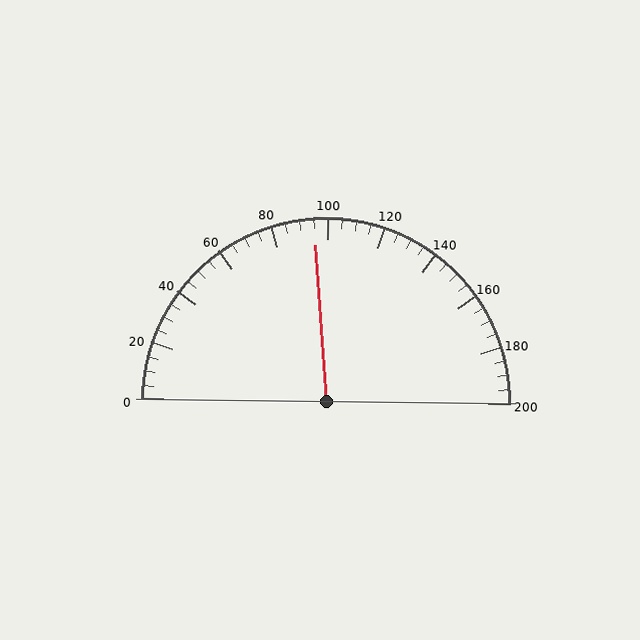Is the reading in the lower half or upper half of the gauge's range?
The reading is in the lower half of the range (0 to 200).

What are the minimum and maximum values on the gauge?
The gauge ranges from 0 to 200.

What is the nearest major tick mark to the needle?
The nearest major tick mark is 100.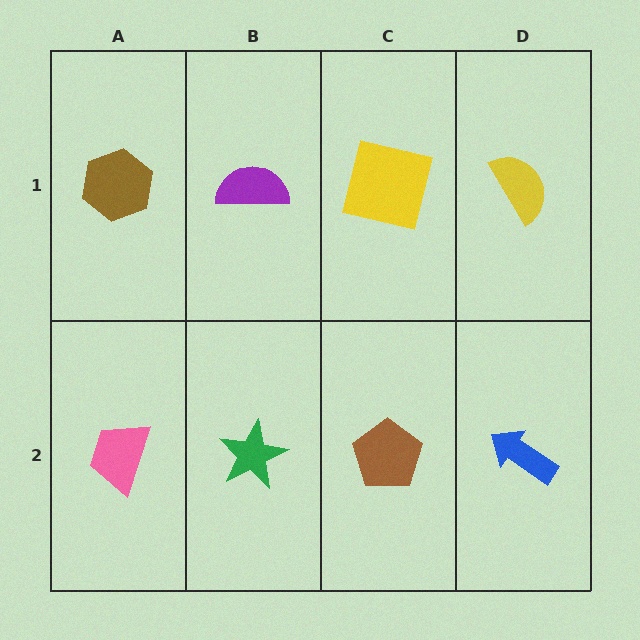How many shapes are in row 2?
4 shapes.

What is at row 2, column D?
A blue arrow.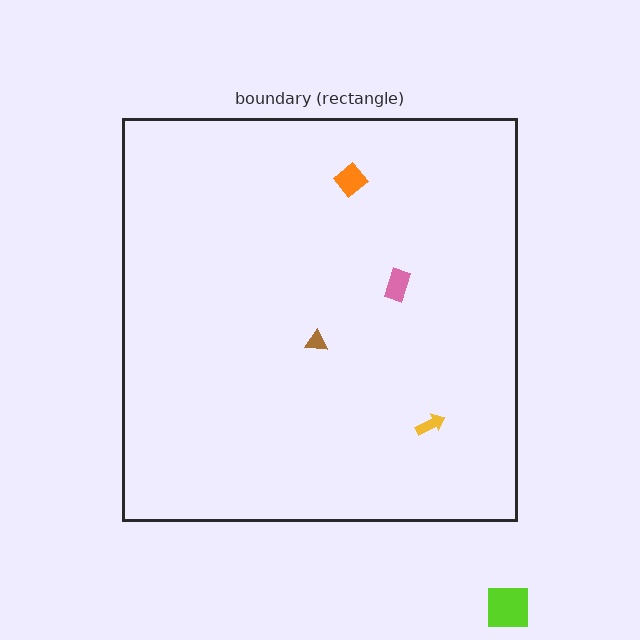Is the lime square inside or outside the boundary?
Outside.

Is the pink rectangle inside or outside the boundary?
Inside.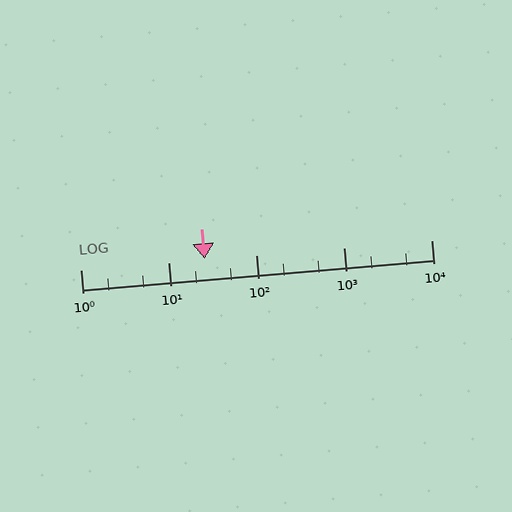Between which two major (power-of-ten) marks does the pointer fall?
The pointer is between 10 and 100.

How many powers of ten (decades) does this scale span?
The scale spans 4 decades, from 1 to 10000.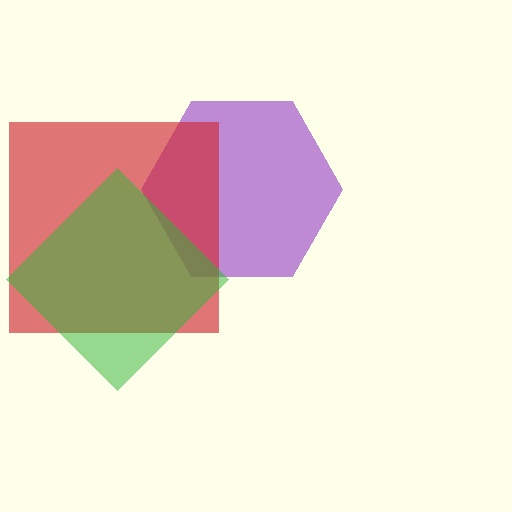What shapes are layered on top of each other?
The layered shapes are: a purple hexagon, a red square, a green diamond.